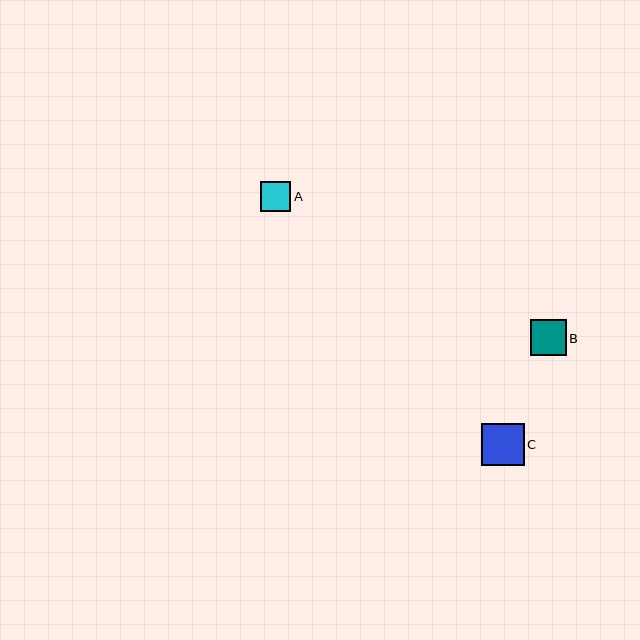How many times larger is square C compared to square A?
Square C is approximately 1.4 times the size of square A.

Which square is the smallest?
Square A is the smallest with a size of approximately 30 pixels.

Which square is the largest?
Square C is the largest with a size of approximately 42 pixels.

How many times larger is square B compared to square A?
Square B is approximately 1.2 times the size of square A.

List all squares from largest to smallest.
From largest to smallest: C, B, A.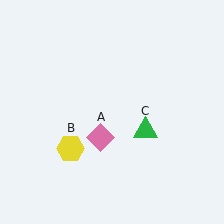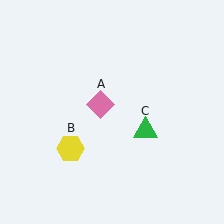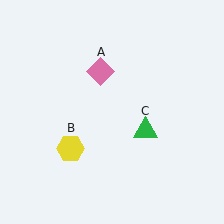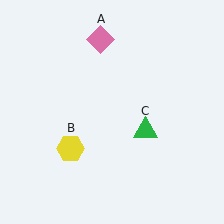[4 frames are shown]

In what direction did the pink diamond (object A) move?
The pink diamond (object A) moved up.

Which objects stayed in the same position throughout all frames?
Yellow hexagon (object B) and green triangle (object C) remained stationary.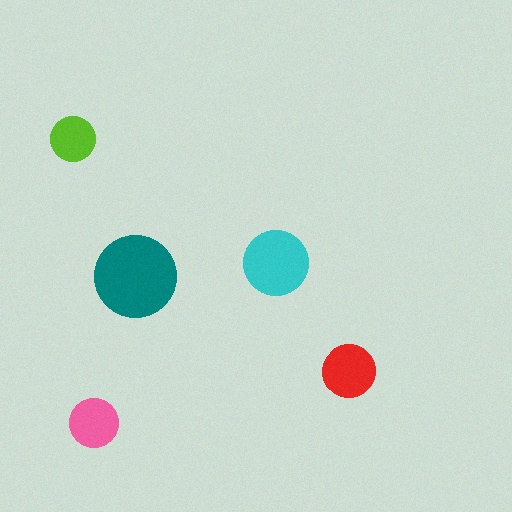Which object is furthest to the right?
The red circle is rightmost.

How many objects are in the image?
There are 5 objects in the image.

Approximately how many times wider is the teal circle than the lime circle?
About 2 times wider.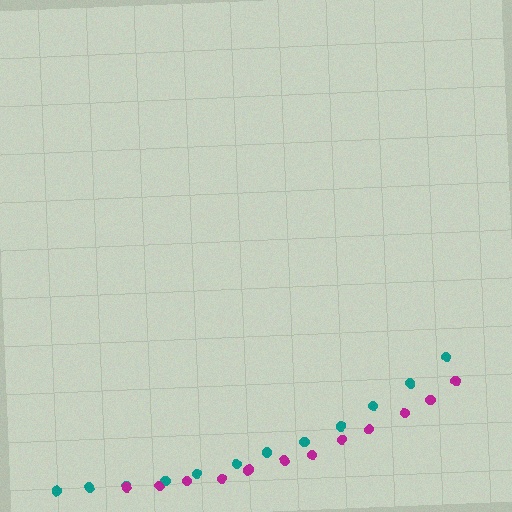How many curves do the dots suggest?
There are 2 distinct paths.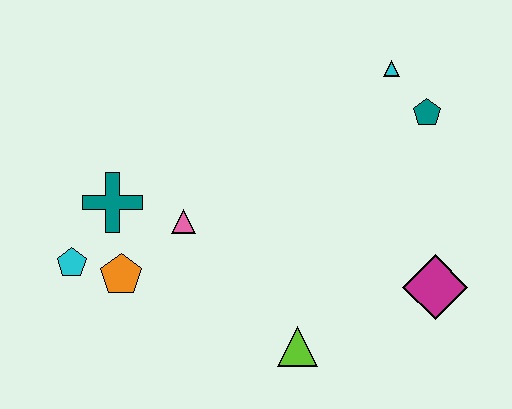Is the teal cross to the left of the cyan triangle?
Yes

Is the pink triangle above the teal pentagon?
No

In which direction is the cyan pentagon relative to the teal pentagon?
The cyan pentagon is to the left of the teal pentagon.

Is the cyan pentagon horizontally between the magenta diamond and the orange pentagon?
No